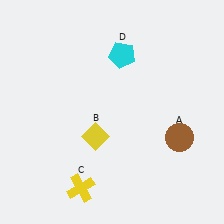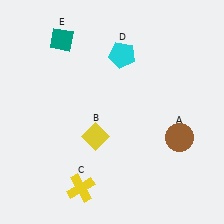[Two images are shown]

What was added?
A teal diamond (E) was added in Image 2.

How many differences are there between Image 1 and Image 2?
There is 1 difference between the two images.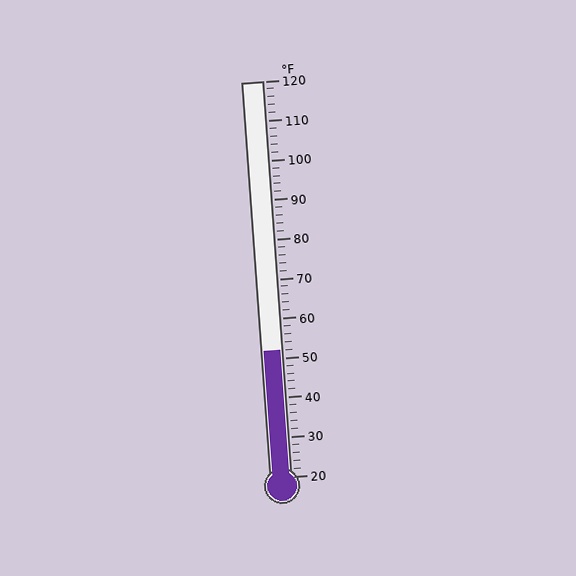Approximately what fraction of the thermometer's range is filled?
The thermometer is filled to approximately 30% of its range.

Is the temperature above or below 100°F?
The temperature is below 100°F.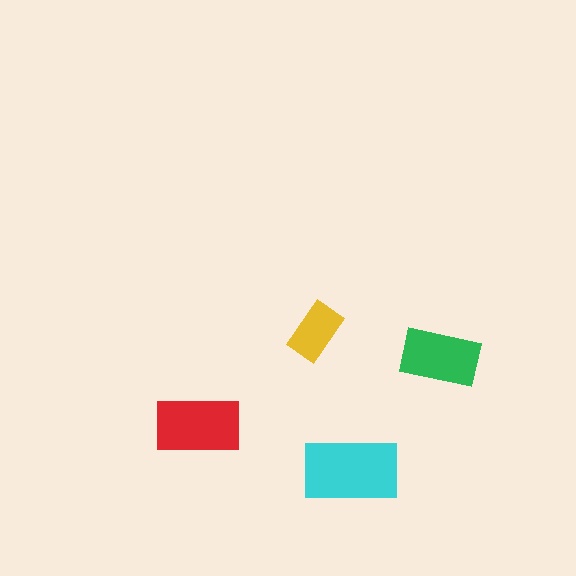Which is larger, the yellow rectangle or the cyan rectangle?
The cyan one.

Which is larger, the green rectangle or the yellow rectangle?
The green one.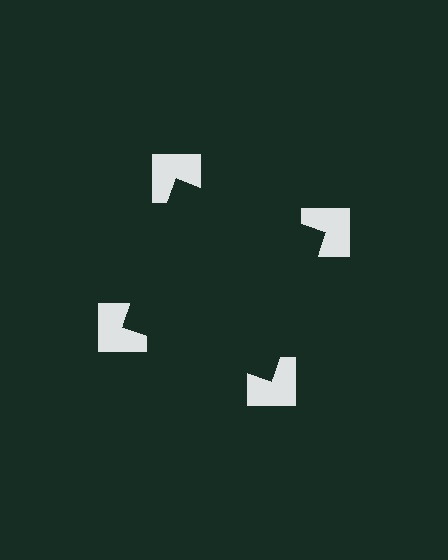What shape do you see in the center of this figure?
An illusory square — its edges are inferred from the aligned wedge cuts in the notched squares, not physically drawn.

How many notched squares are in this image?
There are 4 — one at each vertex of the illusory square.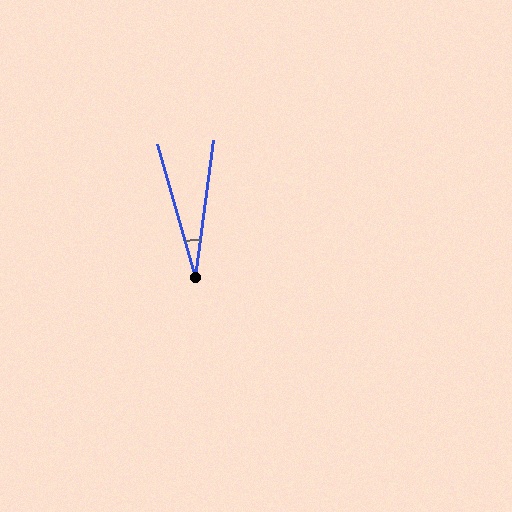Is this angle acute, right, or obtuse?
It is acute.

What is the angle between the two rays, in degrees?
Approximately 24 degrees.